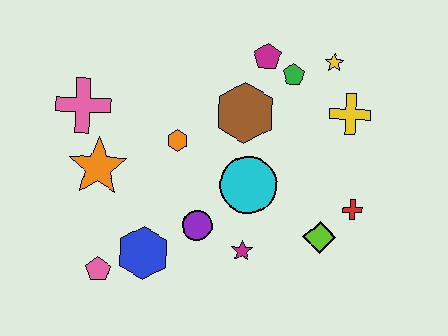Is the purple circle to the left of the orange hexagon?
No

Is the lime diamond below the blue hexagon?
No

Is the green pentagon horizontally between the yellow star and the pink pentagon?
Yes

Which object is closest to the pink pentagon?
The blue hexagon is closest to the pink pentagon.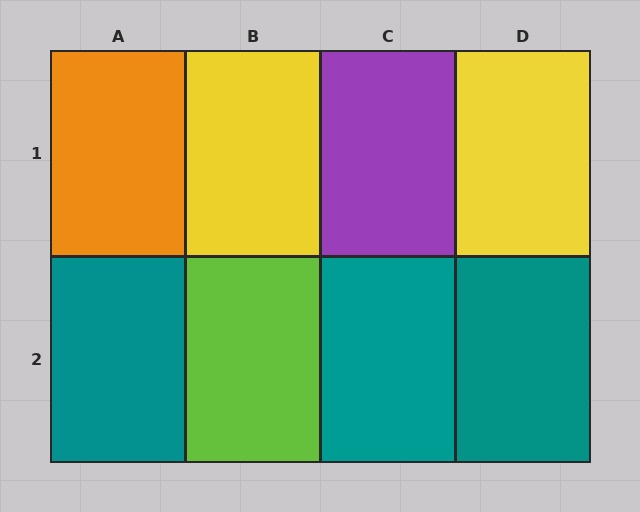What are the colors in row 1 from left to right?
Orange, yellow, purple, yellow.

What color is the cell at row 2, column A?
Teal.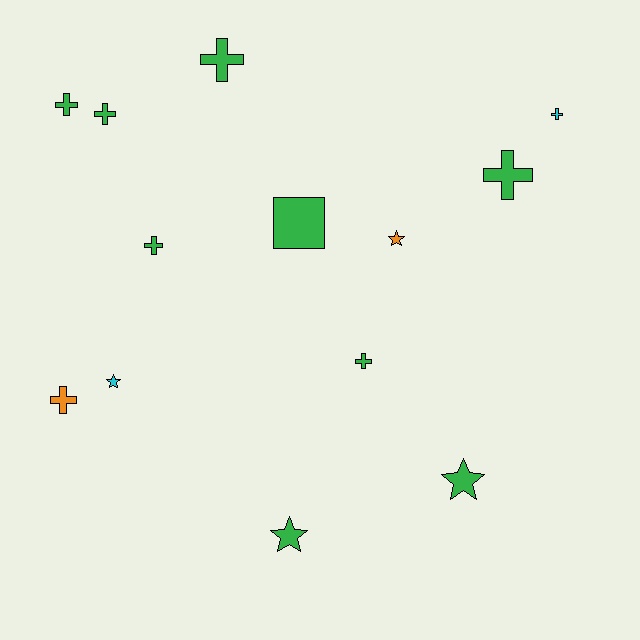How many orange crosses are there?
There is 1 orange cross.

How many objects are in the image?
There are 13 objects.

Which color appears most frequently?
Green, with 9 objects.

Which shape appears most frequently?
Cross, with 8 objects.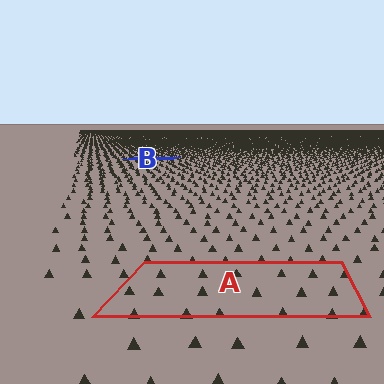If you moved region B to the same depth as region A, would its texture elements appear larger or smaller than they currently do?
They would appear larger. At a closer depth, the same texture elements are projected at a bigger on-screen size.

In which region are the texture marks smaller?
The texture marks are smaller in region B, because it is farther away.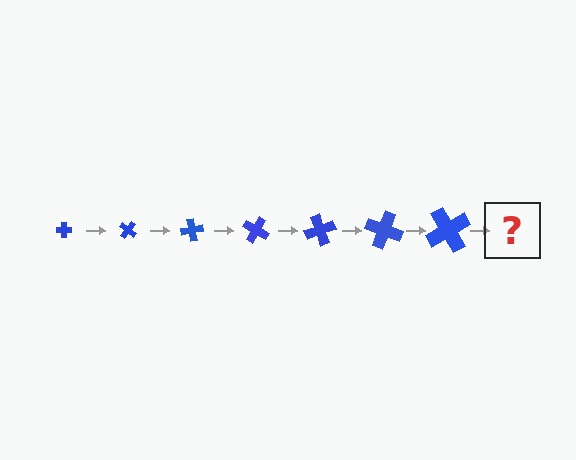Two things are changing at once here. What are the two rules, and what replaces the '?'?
The two rules are that the cross grows larger each step and it rotates 40 degrees each step. The '?' should be a cross, larger than the previous one and rotated 280 degrees from the start.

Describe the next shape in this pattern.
It should be a cross, larger than the previous one and rotated 280 degrees from the start.